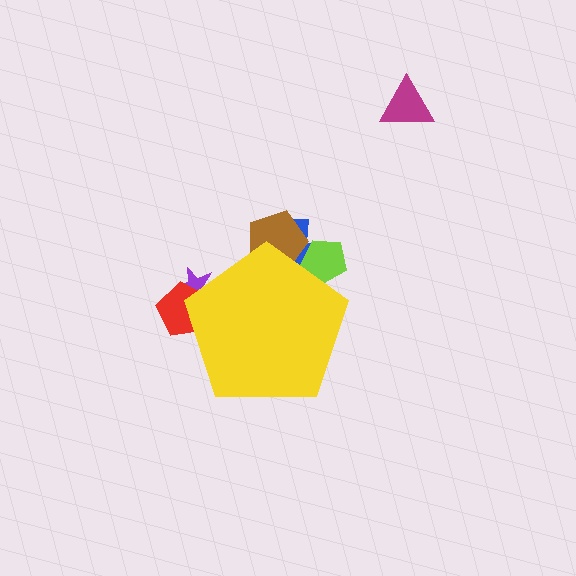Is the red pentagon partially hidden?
Yes, the red pentagon is partially hidden behind the yellow pentagon.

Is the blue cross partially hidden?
Yes, the blue cross is partially hidden behind the yellow pentagon.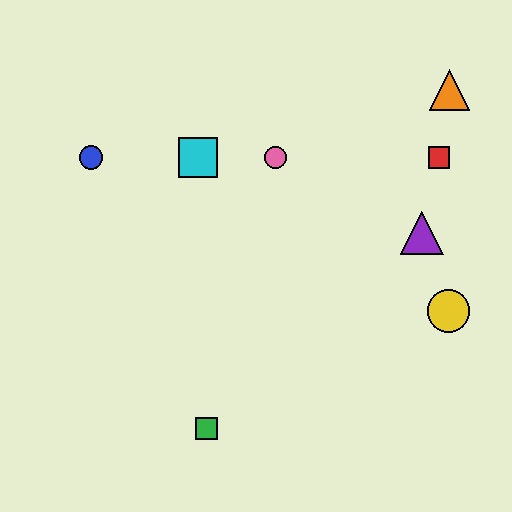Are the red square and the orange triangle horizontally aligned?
No, the red square is at y≈158 and the orange triangle is at y≈90.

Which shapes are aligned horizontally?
The red square, the blue circle, the cyan square, the pink circle are aligned horizontally.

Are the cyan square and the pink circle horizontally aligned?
Yes, both are at y≈158.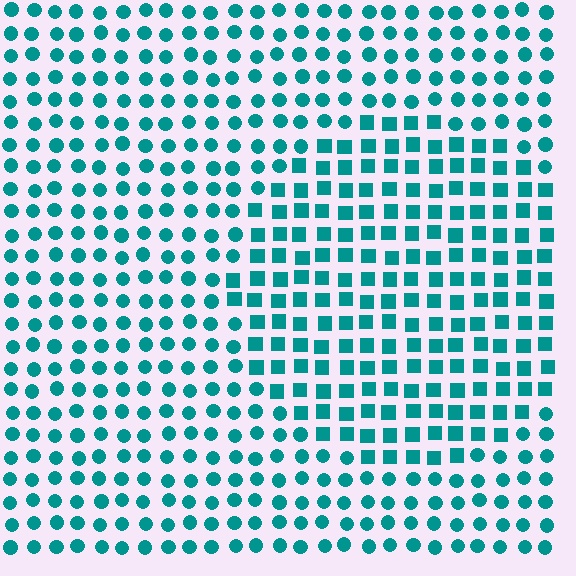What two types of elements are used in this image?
The image uses squares inside the circle region and circles outside it.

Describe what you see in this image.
The image is filled with small teal elements arranged in a uniform grid. A circle-shaped region contains squares, while the surrounding area contains circles. The boundary is defined purely by the change in element shape.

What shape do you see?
I see a circle.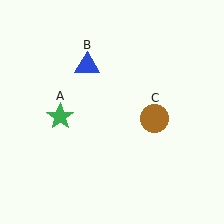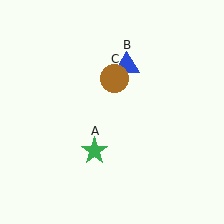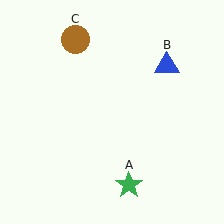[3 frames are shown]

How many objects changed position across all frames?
3 objects changed position: green star (object A), blue triangle (object B), brown circle (object C).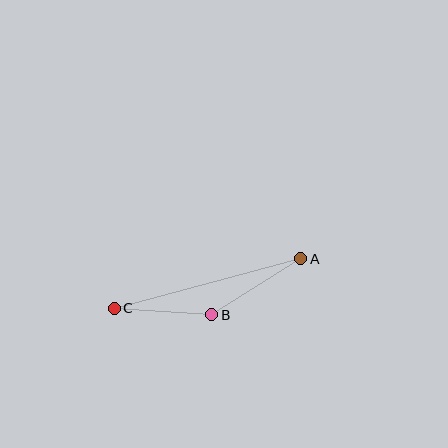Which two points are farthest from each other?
Points A and C are farthest from each other.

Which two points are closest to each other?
Points B and C are closest to each other.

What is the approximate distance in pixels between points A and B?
The distance between A and B is approximately 105 pixels.